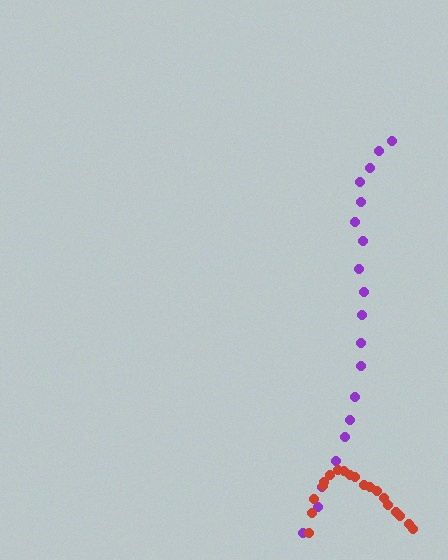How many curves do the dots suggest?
There are 2 distinct paths.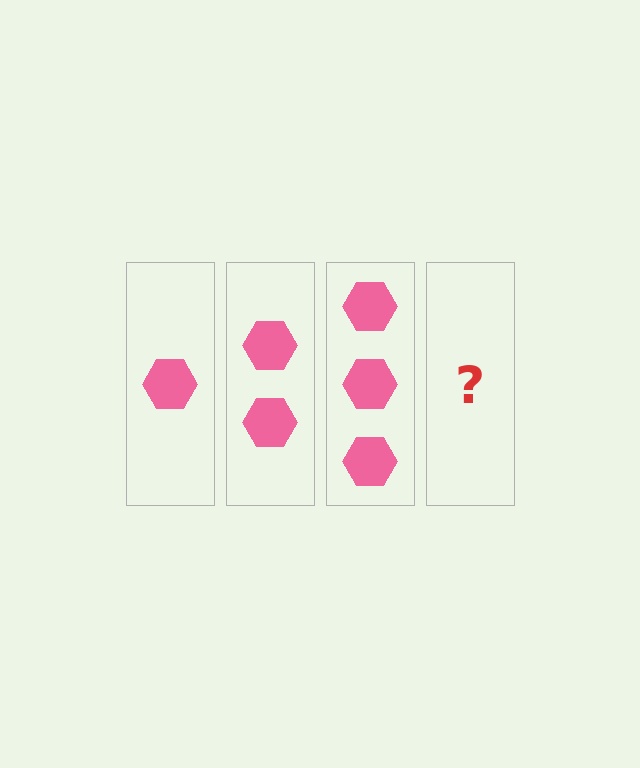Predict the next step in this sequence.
The next step is 4 hexagons.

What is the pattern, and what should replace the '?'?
The pattern is that each step adds one more hexagon. The '?' should be 4 hexagons.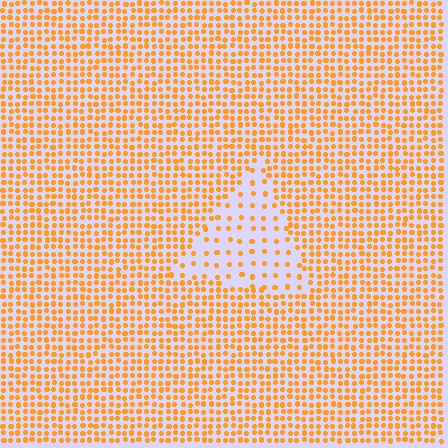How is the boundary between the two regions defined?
The boundary is defined by a change in element density (approximately 2.7x ratio). All elements are the same color, size, and shape.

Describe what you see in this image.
The image contains small orange elements arranged at two different densities. A triangle-shaped region is visible where the elements are less densely packed than the surrounding area.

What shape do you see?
I see a triangle.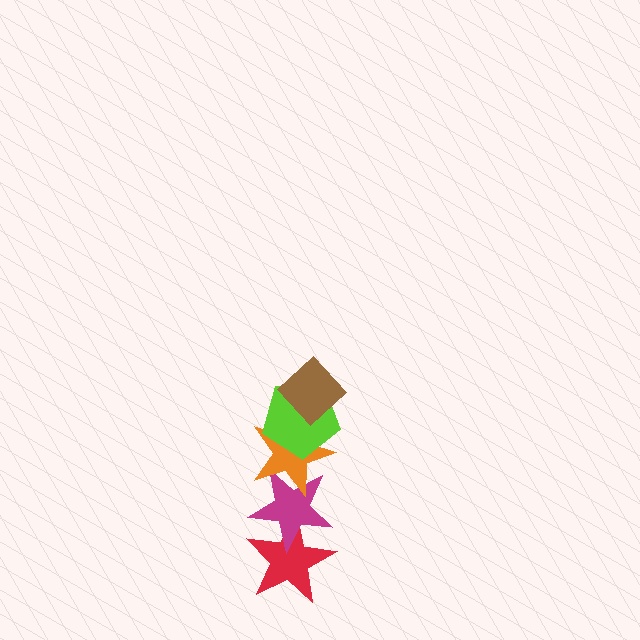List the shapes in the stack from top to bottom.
From top to bottom: the brown diamond, the lime pentagon, the orange star, the magenta star, the red star.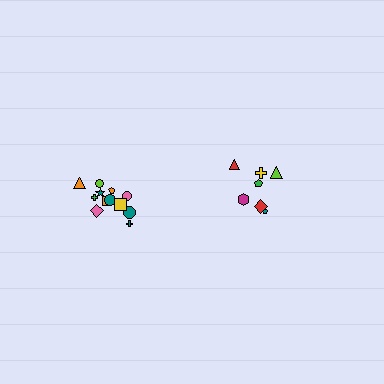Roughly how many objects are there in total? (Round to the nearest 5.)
Roughly 20 objects in total.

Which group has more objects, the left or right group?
The left group.